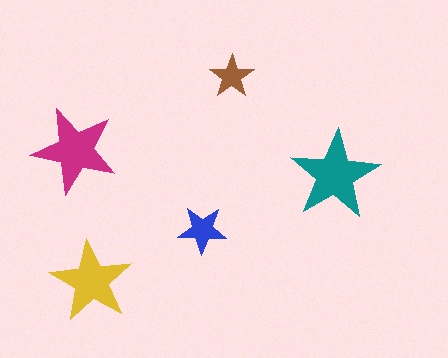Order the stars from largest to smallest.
the teal one, the magenta one, the yellow one, the blue one, the brown one.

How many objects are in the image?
There are 5 objects in the image.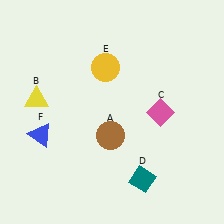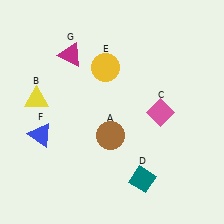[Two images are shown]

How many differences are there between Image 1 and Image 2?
There is 1 difference between the two images.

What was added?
A magenta triangle (G) was added in Image 2.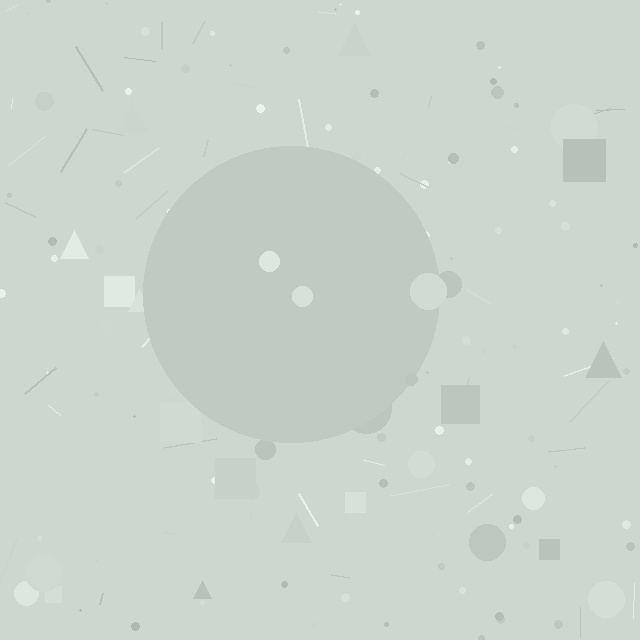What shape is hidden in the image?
A circle is hidden in the image.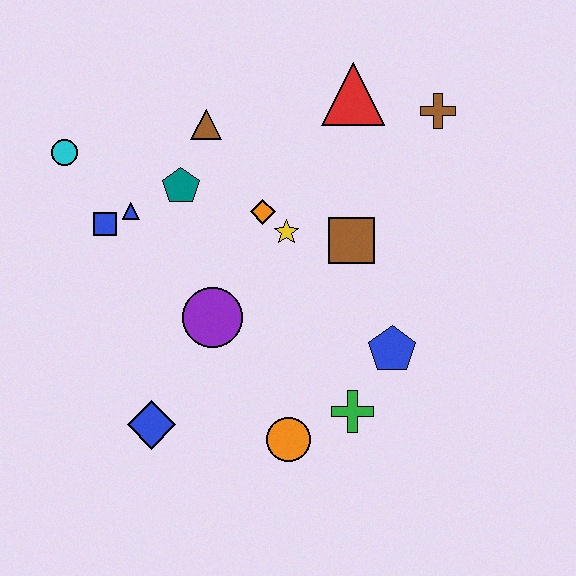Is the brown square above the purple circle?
Yes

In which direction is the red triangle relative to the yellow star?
The red triangle is above the yellow star.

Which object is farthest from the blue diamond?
The brown cross is farthest from the blue diamond.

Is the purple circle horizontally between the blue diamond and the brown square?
Yes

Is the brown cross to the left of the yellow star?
No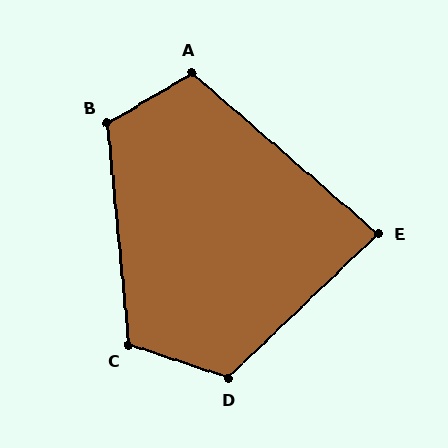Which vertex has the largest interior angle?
D, at approximately 118 degrees.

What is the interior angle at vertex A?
Approximately 108 degrees (obtuse).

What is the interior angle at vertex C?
Approximately 114 degrees (obtuse).